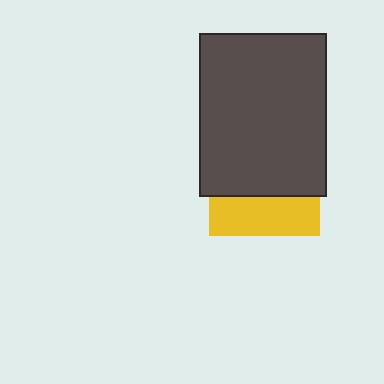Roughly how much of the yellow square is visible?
A small part of it is visible (roughly 34%).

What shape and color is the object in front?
The object in front is a dark gray rectangle.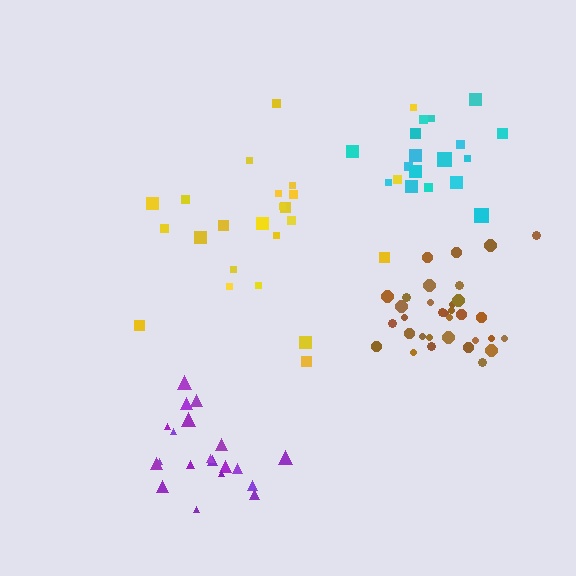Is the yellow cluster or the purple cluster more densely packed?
Purple.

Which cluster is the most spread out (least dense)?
Yellow.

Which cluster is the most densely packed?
Brown.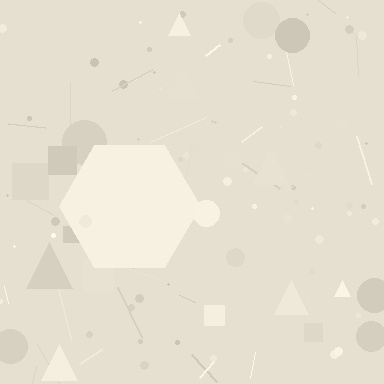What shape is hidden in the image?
A hexagon is hidden in the image.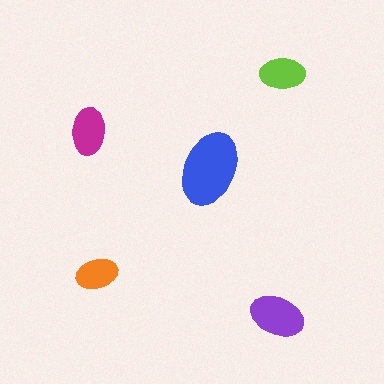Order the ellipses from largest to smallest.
the blue one, the purple one, the magenta one, the lime one, the orange one.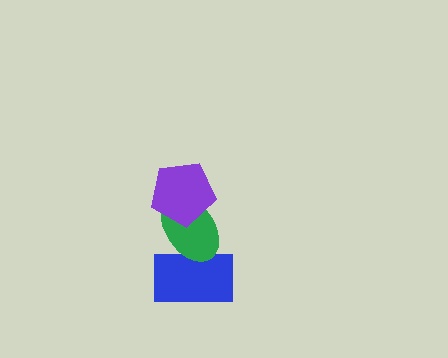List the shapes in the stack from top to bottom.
From top to bottom: the purple pentagon, the green ellipse, the blue rectangle.